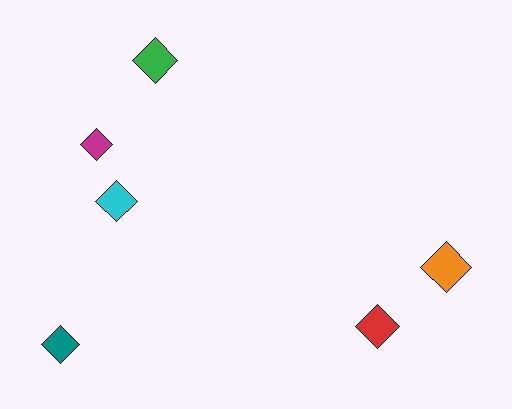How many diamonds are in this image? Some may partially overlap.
There are 6 diamonds.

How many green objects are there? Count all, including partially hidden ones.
There is 1 green object.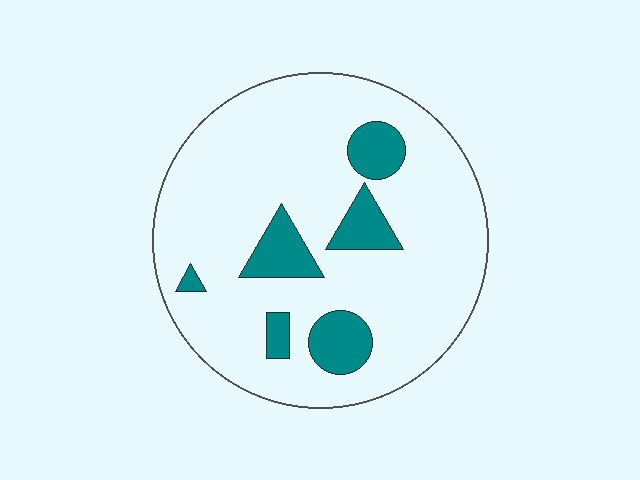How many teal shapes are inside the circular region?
6.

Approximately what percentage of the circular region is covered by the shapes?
Approximately 15%.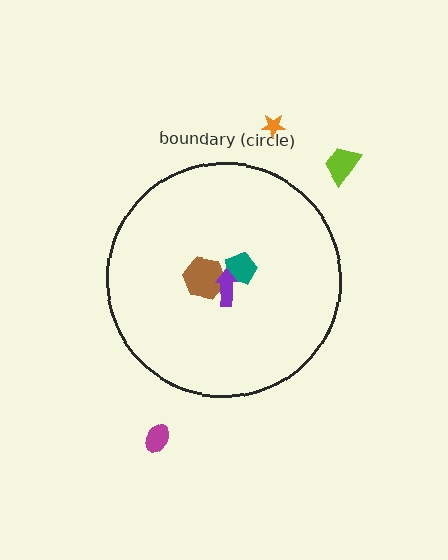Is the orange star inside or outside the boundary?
Outside.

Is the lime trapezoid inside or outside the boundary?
Outside.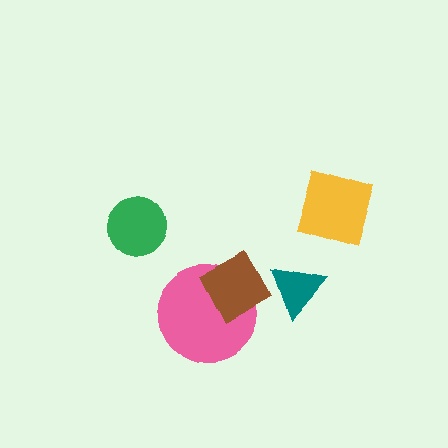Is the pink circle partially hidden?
Yes, it is partially covered by another shape.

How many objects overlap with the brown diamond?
2 objects overlap with the brown diamond.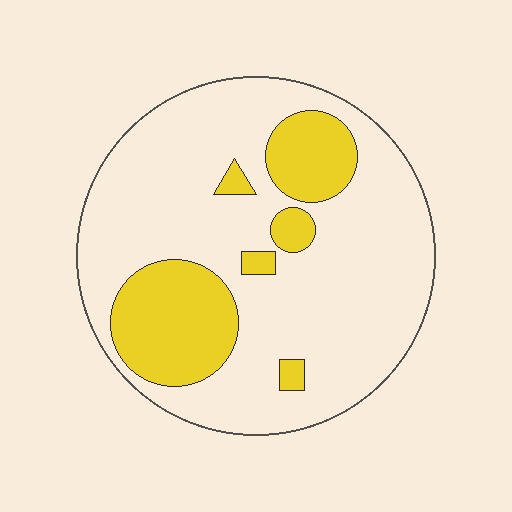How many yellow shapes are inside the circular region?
6.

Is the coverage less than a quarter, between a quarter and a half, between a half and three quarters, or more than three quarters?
Less than a quarter.